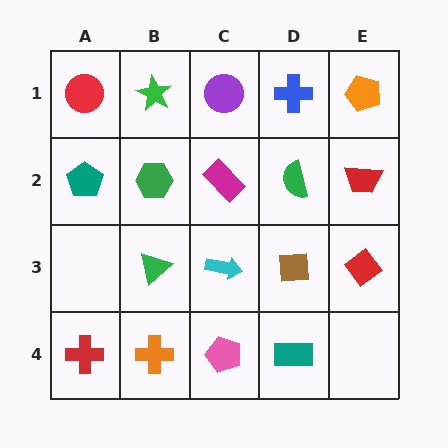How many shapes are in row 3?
4 shapes.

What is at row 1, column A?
A red circle.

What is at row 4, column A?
A red cross.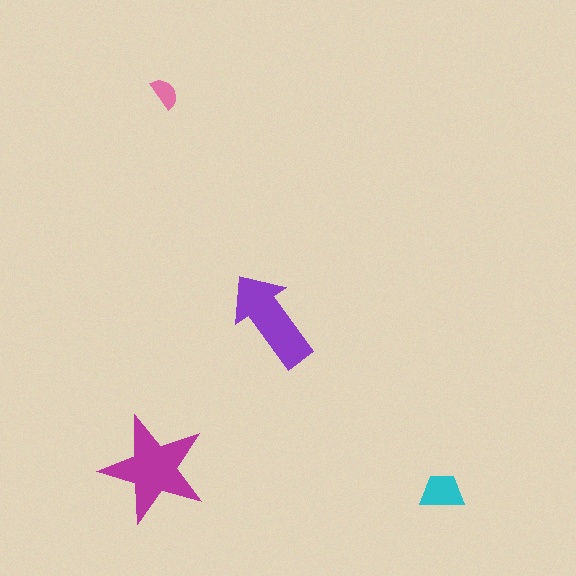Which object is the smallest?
The pink semicircle.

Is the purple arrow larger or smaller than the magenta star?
Smaller.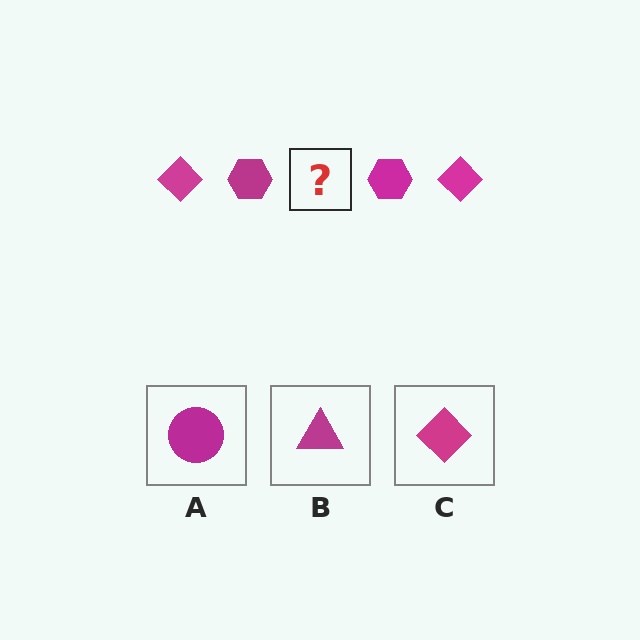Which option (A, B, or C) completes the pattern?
C.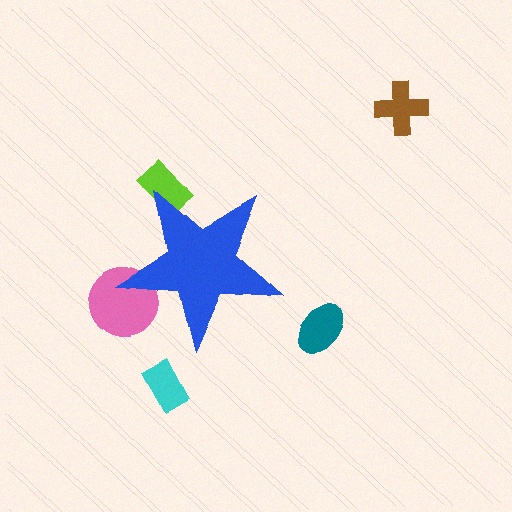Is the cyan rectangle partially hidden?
No, the cyan rectangle is fully visible.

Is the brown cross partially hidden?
No, the brown cross is fully visible.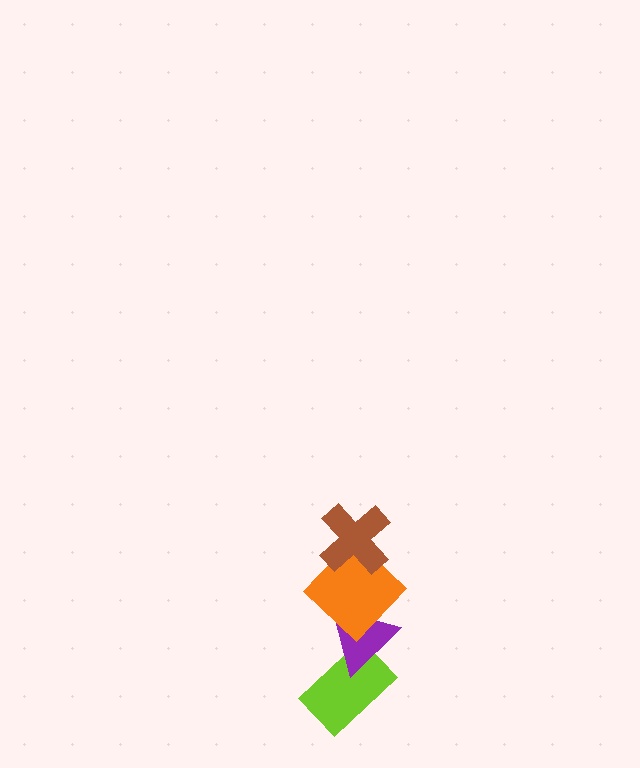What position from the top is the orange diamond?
The orange diamond is 2nd from the top.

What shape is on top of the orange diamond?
The brown cross is on top of the orange diamond.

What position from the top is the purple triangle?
The purple triangle is 3rd from the top.